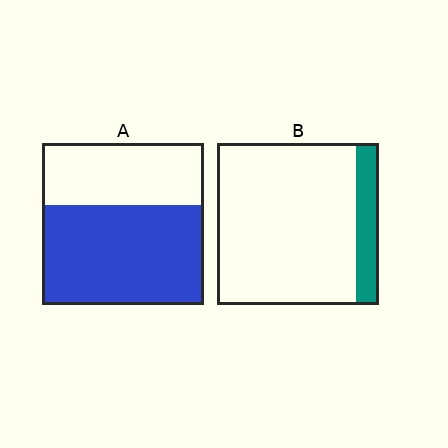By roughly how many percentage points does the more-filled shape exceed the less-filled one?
By roughly 50 percentage points (A over B).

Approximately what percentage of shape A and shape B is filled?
A is approximately 60% and B is approximately 15%.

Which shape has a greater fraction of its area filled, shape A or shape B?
Shape A.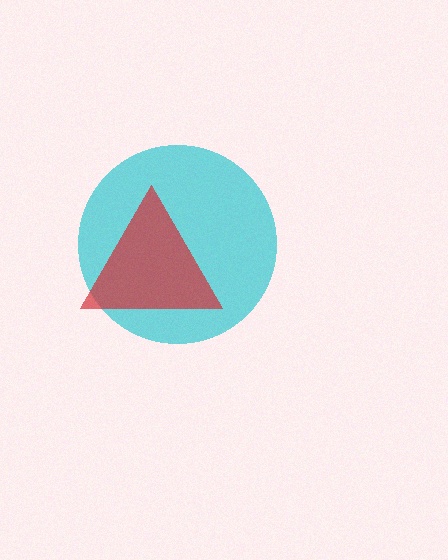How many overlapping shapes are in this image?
There are 2 overlapping shapes in the image.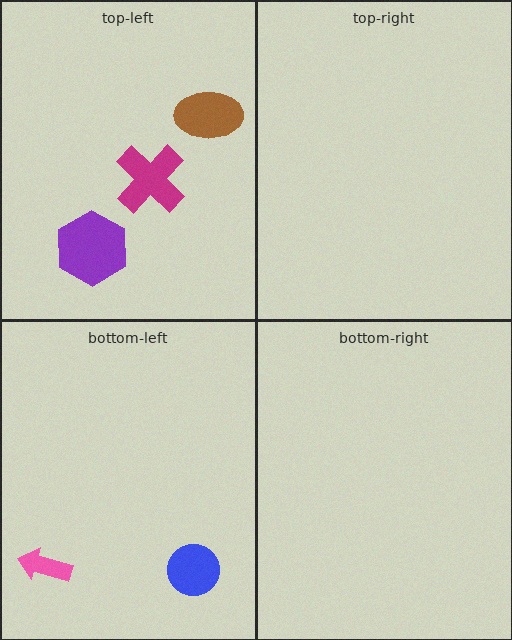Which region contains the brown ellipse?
The top-left region.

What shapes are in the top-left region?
The magenta cross, the purple hexagon, the brown ellipse.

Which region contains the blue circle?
The bottom-left region.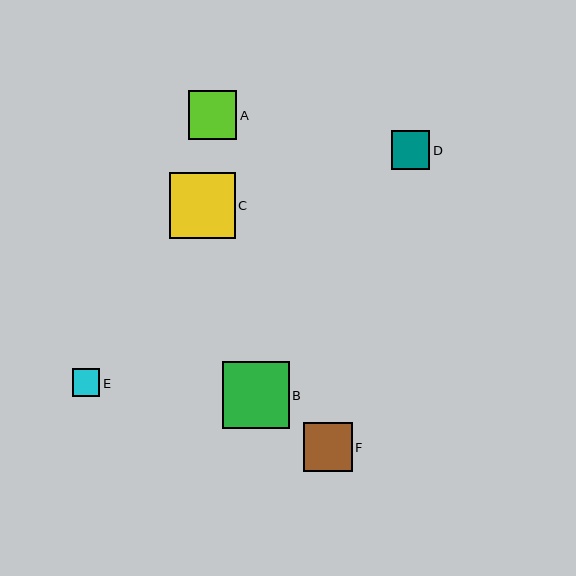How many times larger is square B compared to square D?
Square B is approximately 1.7 times the size of square D.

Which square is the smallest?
Square E is the smallest with a size of approximately 28 pixels.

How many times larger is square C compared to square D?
Square C is approximately 1.7 times the size of square D.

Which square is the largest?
Square B is the largest with a size of approximately 66 pixels.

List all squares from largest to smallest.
From largest to smallest: B, C, F, A, D, E.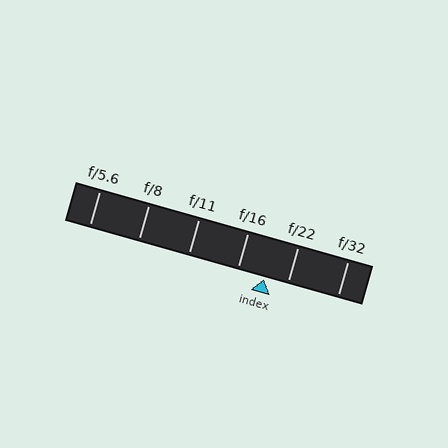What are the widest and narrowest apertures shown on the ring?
The widest aperture shown is f/5.6 and the narrowest is f/32.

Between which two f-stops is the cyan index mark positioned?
The index mark is between f/16 and f/22.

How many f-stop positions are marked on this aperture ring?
There are 6 f-stop positions marked.